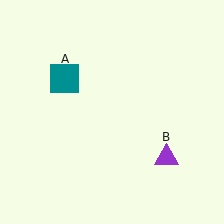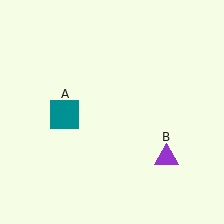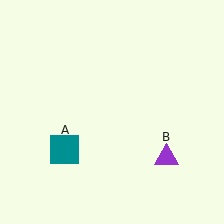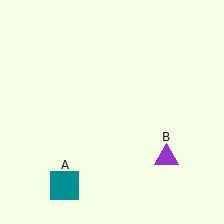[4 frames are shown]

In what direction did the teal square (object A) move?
The teal square (object A) moved down.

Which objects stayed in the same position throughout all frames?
Purple triangle (object B) remained stationary.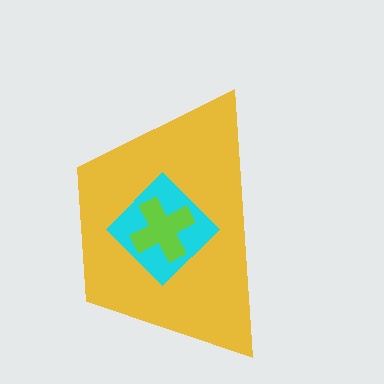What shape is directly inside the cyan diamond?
The lime cross.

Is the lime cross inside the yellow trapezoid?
Yes.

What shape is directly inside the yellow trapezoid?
The cyan diamond.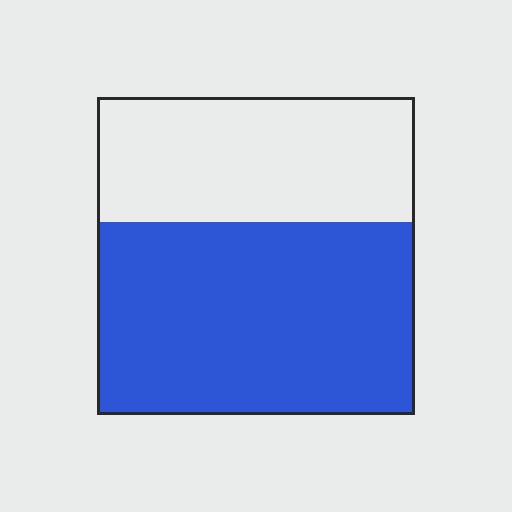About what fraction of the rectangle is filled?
About three fifths (3/5).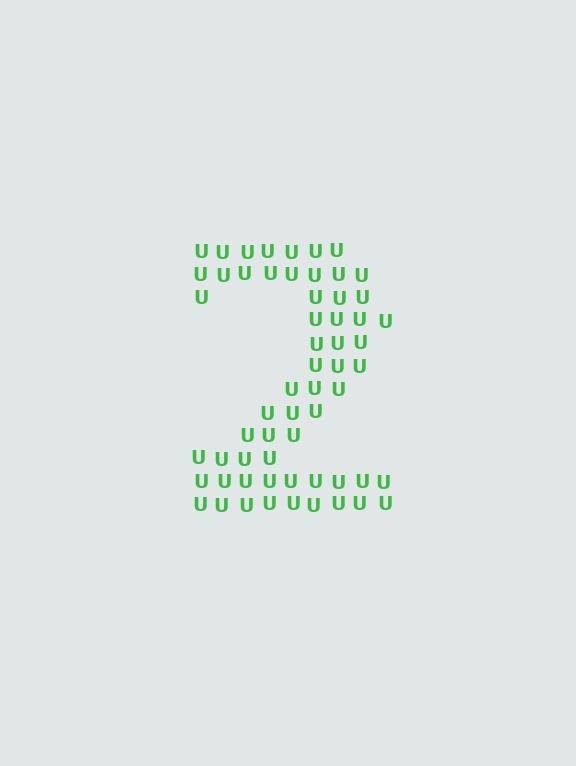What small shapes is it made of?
It is made of small letter U's.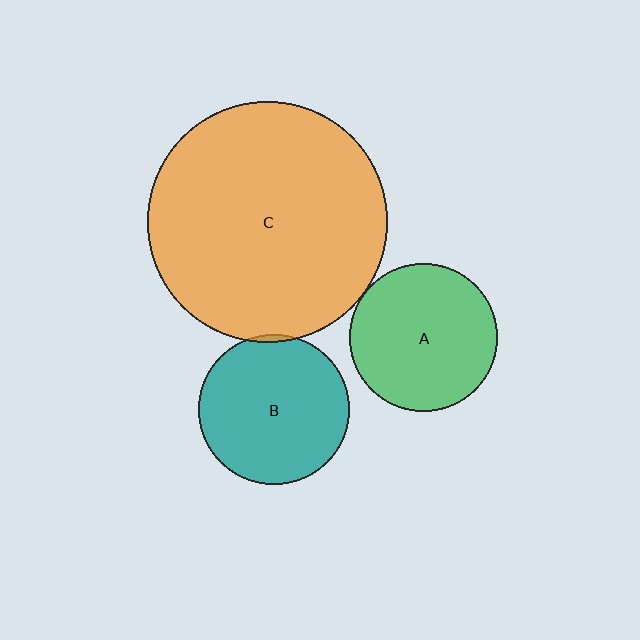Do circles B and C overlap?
Yes.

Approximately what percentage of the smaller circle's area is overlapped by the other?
Approximately 5%.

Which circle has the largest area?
Circle C (orange).